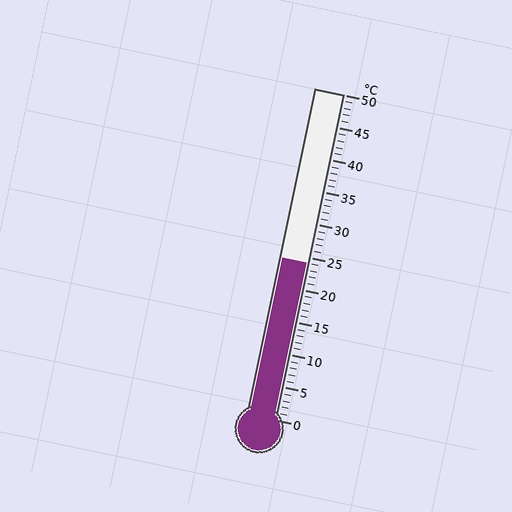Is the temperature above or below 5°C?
The temperature is above 5°C.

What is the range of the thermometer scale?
The thermometer scale ranges from 0°C to 50°C.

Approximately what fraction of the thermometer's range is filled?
The thermometer is filled to approximately 50% of its range.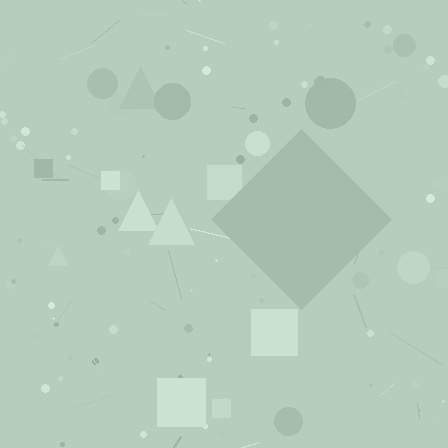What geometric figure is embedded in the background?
A diamond is embedded in the background.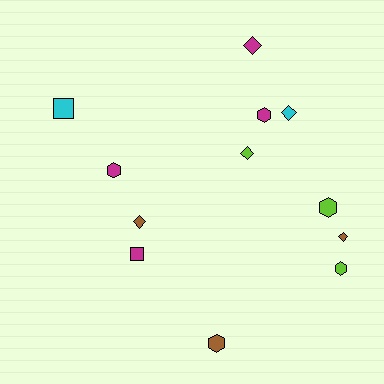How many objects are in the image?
There are 12 objects.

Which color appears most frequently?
Magenta, with 4 objects.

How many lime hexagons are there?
There are 2 lime hexagons.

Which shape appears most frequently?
Diamond, with 5 objects.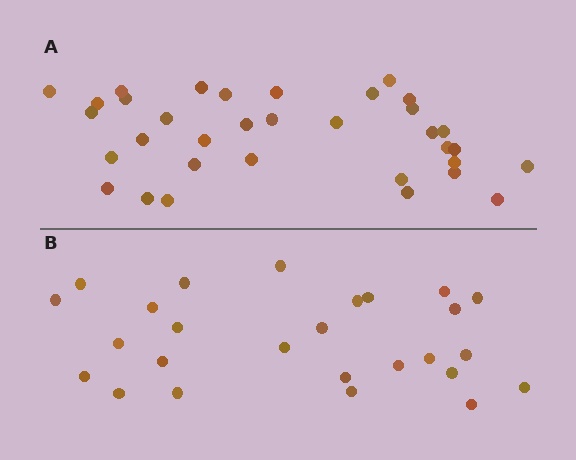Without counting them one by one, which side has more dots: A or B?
Region A (the top region) has more dots.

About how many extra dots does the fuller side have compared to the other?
Region A has roughly 8 or so more dots than region B.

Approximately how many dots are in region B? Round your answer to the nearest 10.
About 30 dots. (The exact count is 26, which rounds to 30.)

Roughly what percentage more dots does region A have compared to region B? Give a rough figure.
About 30% more.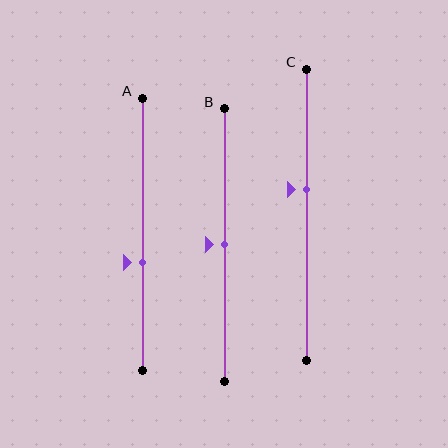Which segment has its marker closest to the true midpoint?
Segment B has its marker closest to the true midpoint.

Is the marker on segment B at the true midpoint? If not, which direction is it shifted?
Yes, the marker on segment B is at the true midpoint.